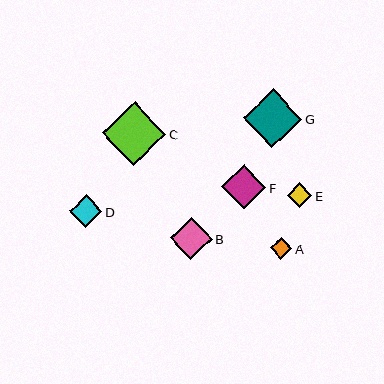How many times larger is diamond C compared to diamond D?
Diamond C is approximately 1.9 times the size of diamond D.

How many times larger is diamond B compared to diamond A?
Diamond B is approximately 1.9 times the size of diamond A.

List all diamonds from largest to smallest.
From largest to smallest: C, G, F, B, D, E, A.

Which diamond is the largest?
Diamond C is the largest with a size of approximately 63 pixels.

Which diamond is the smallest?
Diamond A is the smallest with a size of approximately 22 pixels.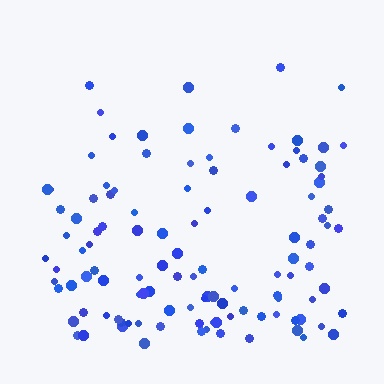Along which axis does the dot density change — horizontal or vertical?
Vertical.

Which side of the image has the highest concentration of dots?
The bottom.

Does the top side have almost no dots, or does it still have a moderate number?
Still a moderate number, just noticeably fewer than the bottom.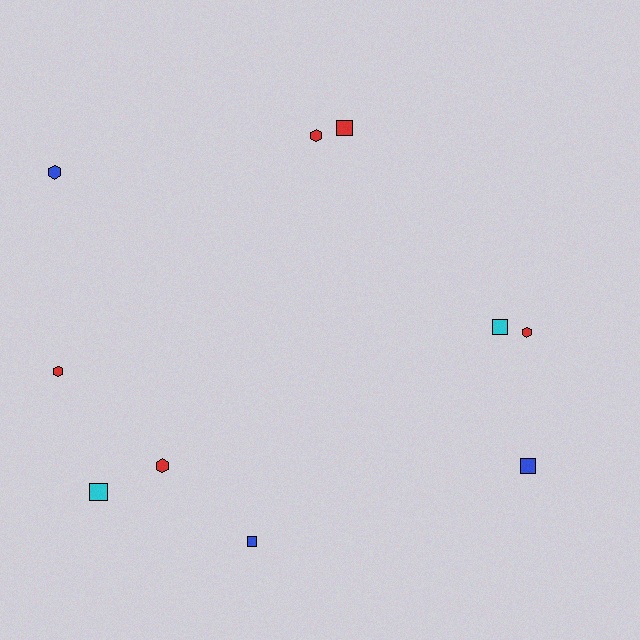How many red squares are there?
There is 1 red square.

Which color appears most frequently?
Red, with 5 objects.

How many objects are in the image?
There are 10 objects.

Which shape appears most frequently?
Hexagon, with 5 objects.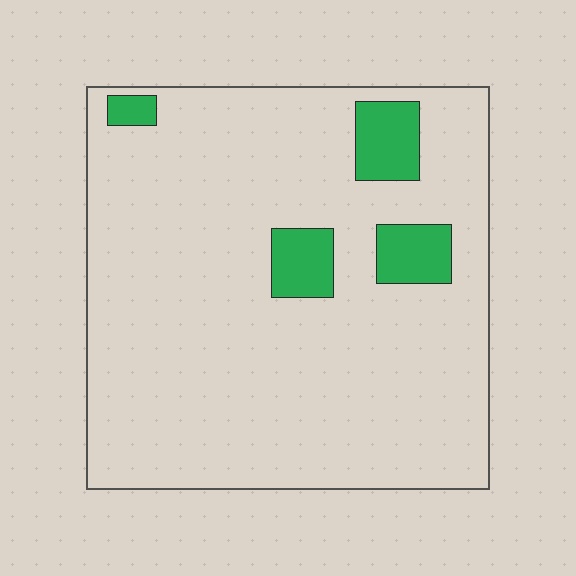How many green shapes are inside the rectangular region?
4.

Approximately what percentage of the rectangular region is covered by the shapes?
Approximately 10%.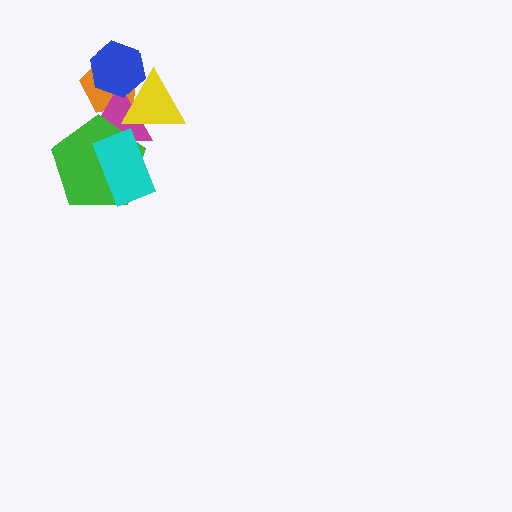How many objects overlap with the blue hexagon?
3 objects overlap with the blue hexagon.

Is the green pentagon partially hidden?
Yes, it is partially covered by another shape.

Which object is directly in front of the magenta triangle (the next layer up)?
The blue hexagon is directly in front of the magenta triangle.